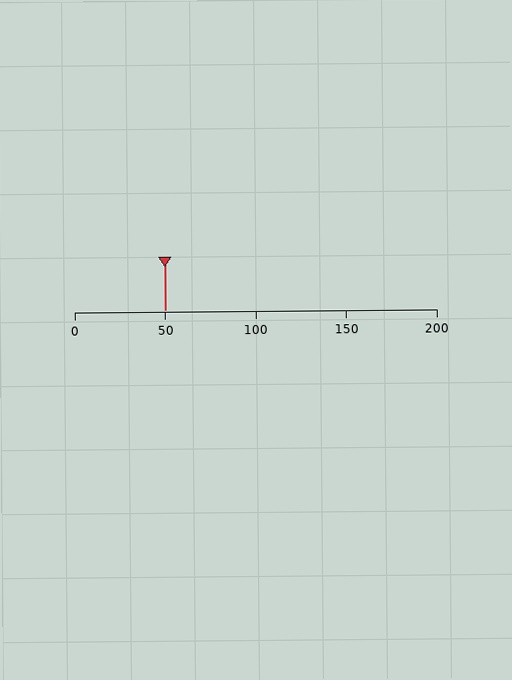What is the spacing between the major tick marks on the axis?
The major ticks are spaced 50 apart.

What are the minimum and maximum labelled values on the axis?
The axis runs from 0 to 200.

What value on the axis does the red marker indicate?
The marker indicates approximately 50.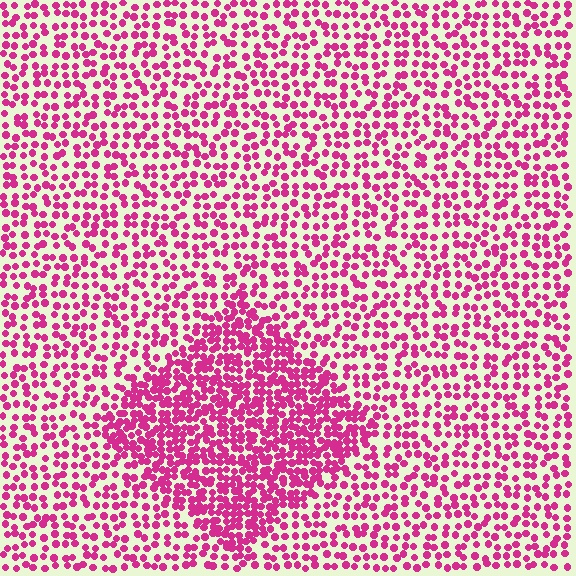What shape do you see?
I see a diamond.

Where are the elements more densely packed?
The elements are more densely packed inside the diamond boundary.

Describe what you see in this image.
The image contains small magenta elements arranged at two different densities. A diamond-shaped region is visible where the elements are more densely packed than the surrounding area.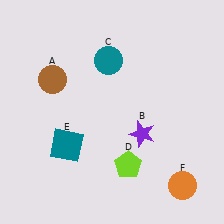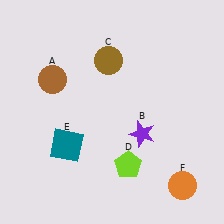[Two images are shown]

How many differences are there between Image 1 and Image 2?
There is 1 difference between the two images.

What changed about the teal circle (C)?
In Image 1, C is teal. In Image 2, it changed to brown.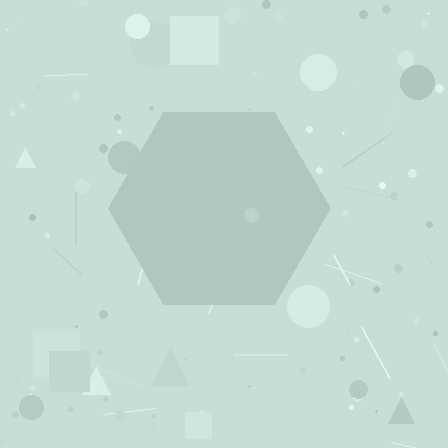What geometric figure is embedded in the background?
A hexagon is embedded in the background.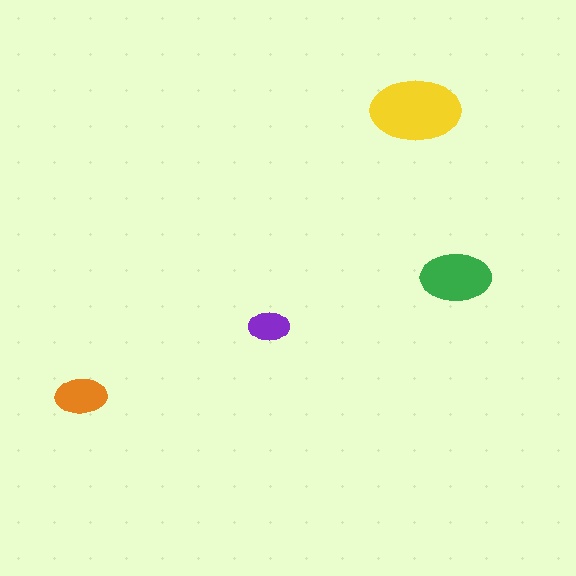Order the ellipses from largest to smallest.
the yellow one, the green one, the orange one, the purple one.